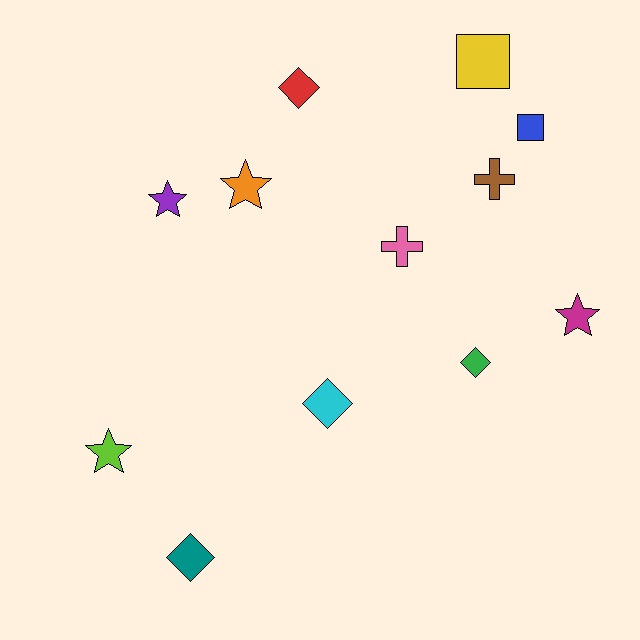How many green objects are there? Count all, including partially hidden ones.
There is 1 green object.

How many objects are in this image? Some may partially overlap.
There are 12 objects.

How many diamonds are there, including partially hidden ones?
There are 4 diamonds.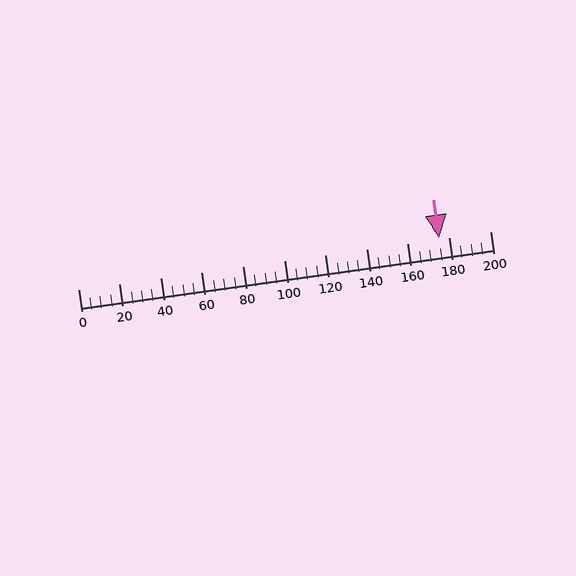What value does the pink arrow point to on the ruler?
The pink arrow points to approximately 175.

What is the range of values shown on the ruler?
The ruler shows values from 0 to 200.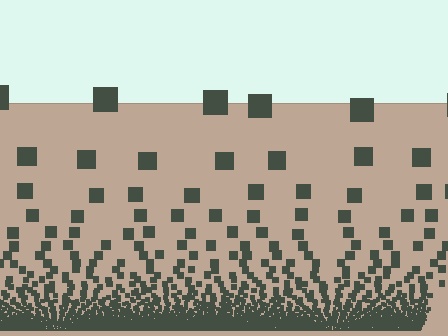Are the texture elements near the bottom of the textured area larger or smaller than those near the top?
Smaller. The gradient is inverted — elements near the bottom are smaller and denser.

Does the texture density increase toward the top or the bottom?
Density increases toward the bottom.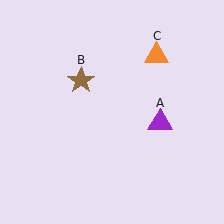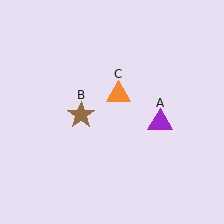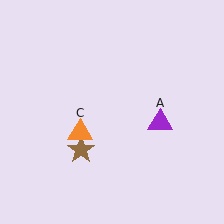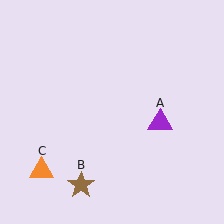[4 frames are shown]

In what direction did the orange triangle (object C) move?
The orange triangle (object C) moved down and to the left.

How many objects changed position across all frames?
2 objects changed position: brown star (object B), orange triangle (object C).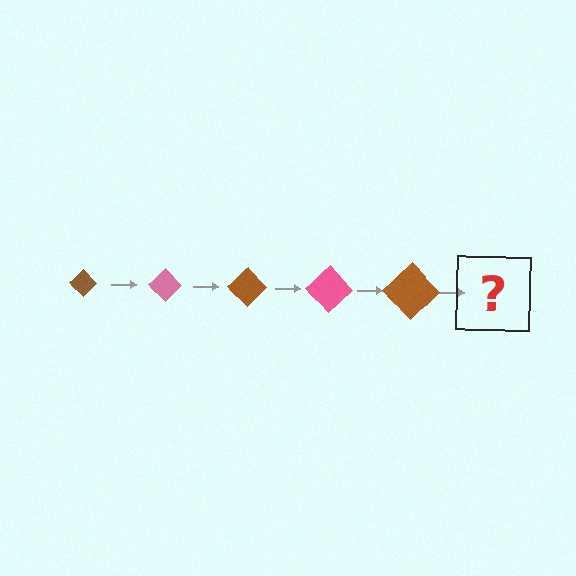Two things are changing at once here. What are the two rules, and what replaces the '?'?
The two rules are that the diamond grows larger each step and the color cycles through brown and pink. The '?' should be a pink diamond, larger than the previous one.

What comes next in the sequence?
The next element should be a pink diamond, larger than the previous one.